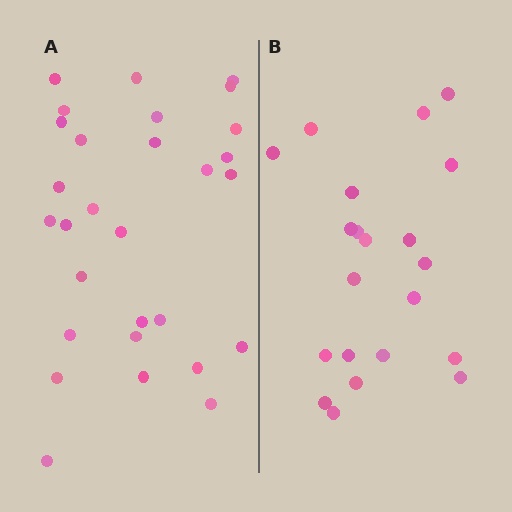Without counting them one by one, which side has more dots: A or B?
Region A (the left region) has more dots.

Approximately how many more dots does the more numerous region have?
Region A has roughly 8 or so more dots than region B.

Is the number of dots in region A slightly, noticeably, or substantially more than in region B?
Region A has noticeably more, but not dramatically so. The ratio is roughly 1.4 to 1.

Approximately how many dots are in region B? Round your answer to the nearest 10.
About 20 dots. (The exact count is 21, which rounds to 20.)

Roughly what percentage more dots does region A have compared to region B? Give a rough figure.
About 40% more.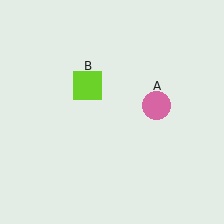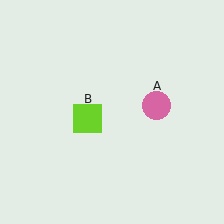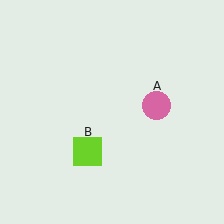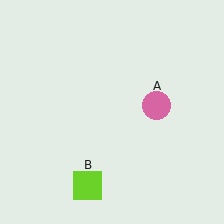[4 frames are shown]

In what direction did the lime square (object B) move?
The lime square (object B) moved down.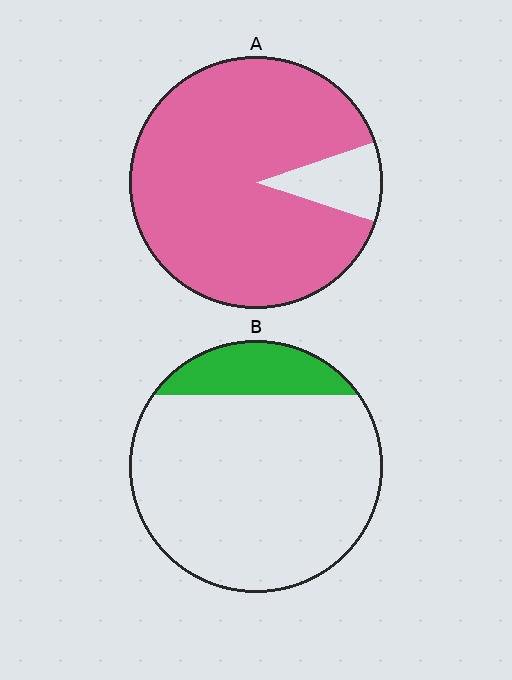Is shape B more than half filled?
No.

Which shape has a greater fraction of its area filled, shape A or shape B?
Shape A.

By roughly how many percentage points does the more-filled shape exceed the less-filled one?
By roughly 75 percentage points (A over B).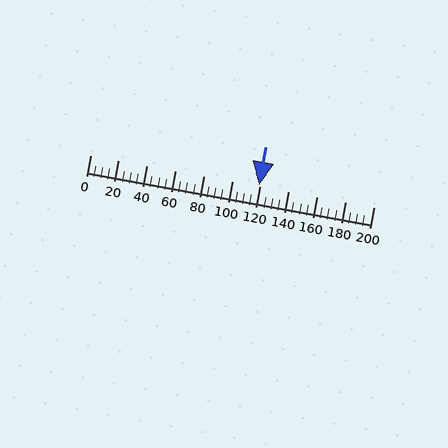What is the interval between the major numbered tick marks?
The major tick marks are spaced 20 units apart.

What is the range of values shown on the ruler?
The ruler shows values from 0 to 200.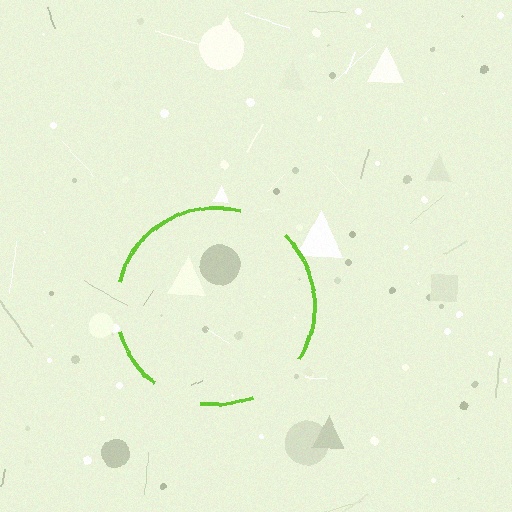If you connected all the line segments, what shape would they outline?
They would outline a circle.